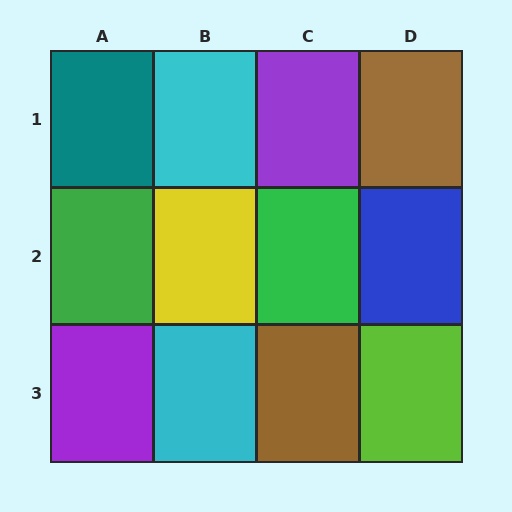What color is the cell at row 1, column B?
Cyan.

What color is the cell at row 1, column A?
Teal.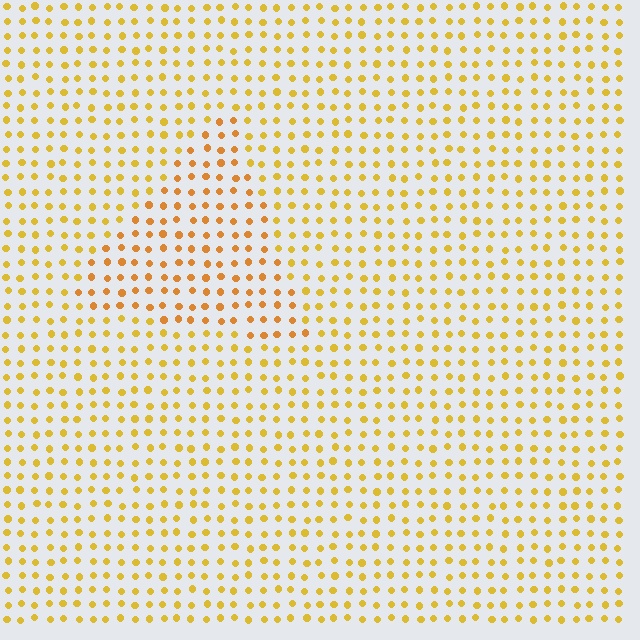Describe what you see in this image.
The image is filled with small yellow elements in a uniform arrangement. A triangle-shaped region is visible where the elements are tinted to a slightly different hue, forming a subtle color boundary.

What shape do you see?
I see a triangle.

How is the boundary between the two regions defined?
The boundary is defined purely by a slight shift in hue (about 19 degrees). Spacing, size, and orientation are identical on both sides.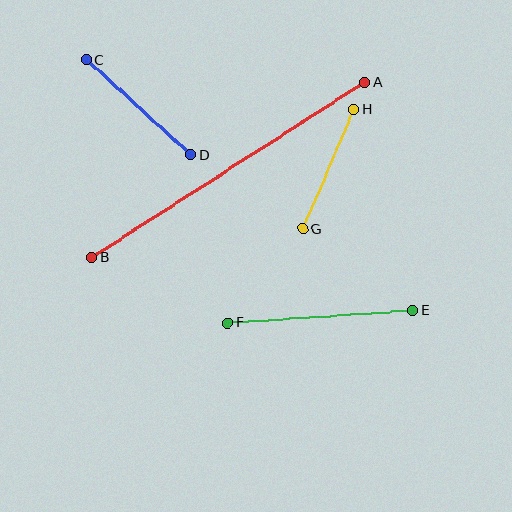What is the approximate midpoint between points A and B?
The midpoint is at approximately (228, 170) pixels.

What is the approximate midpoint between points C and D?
The midpoint is at approximately (139, 107) pixels.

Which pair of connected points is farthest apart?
Points A and B are farthest apart.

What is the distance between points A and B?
The distance is approximately 325 pixels.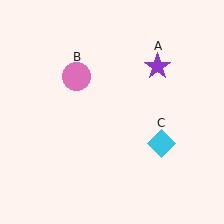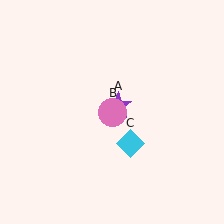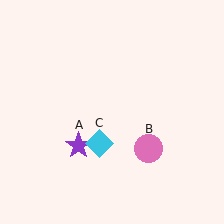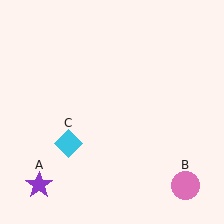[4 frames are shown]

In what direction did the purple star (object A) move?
The purple star (object A) moved down and to the left.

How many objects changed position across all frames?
3 objects changed position: purple star (object A), pink circle (object B), cyan diamond (object C).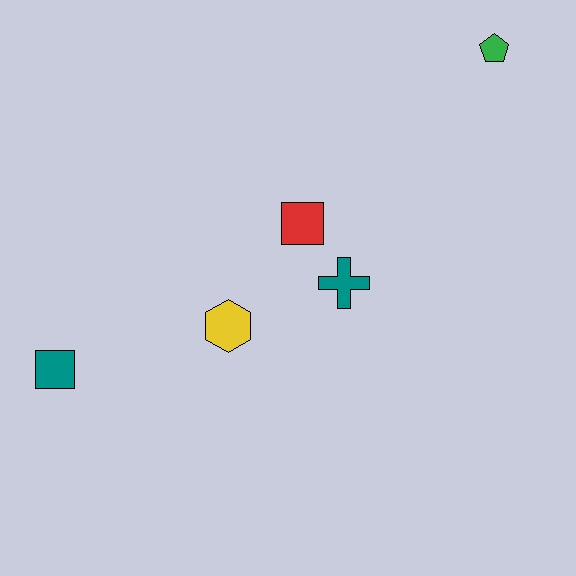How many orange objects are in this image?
There are no orange objects.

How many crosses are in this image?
There is 1 cross.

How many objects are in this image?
There are 5 objects.